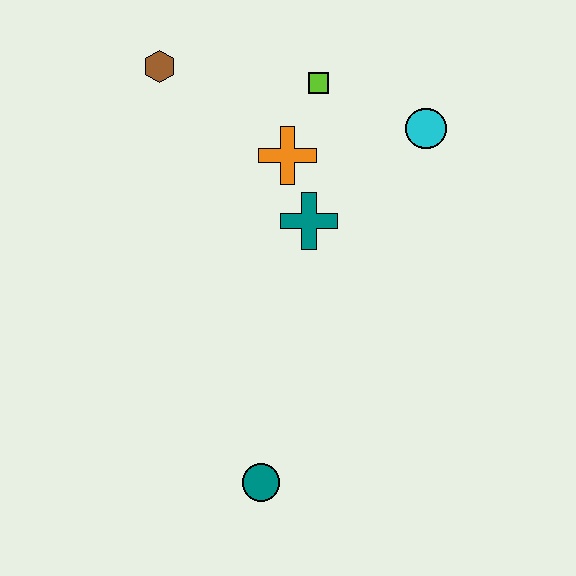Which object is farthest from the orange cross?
The teal circle is farthest from the orange cross.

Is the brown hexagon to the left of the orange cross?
Yes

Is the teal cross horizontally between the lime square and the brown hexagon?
Yes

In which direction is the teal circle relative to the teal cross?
The teal circle is below the teal cross.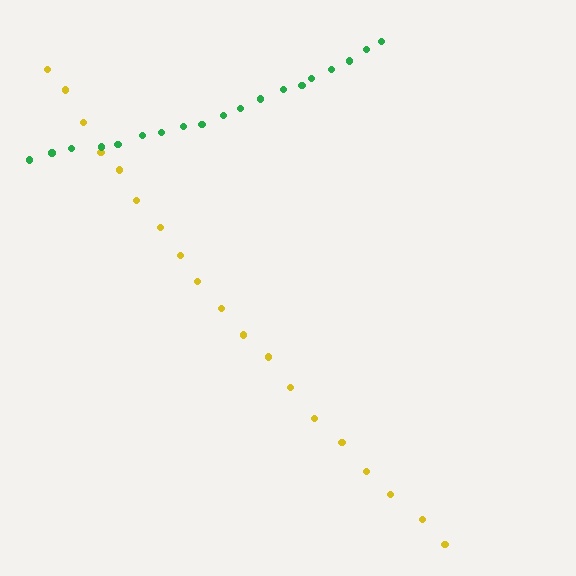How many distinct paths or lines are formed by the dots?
There are 2 distinct paths.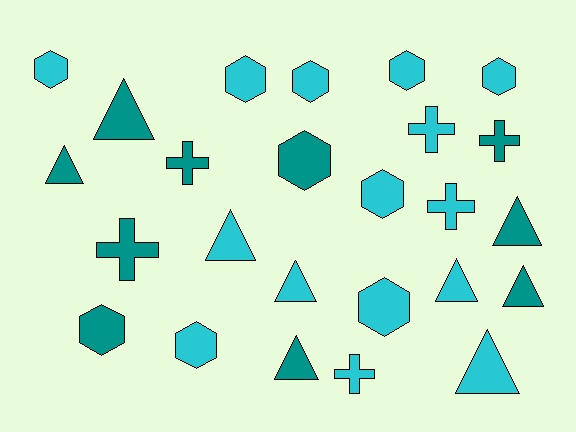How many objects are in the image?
There are 25 objects.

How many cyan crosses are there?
There are 3 cyan crosses.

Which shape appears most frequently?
Hexagon, with 10 objects.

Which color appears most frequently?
Cyan, with 15 objects.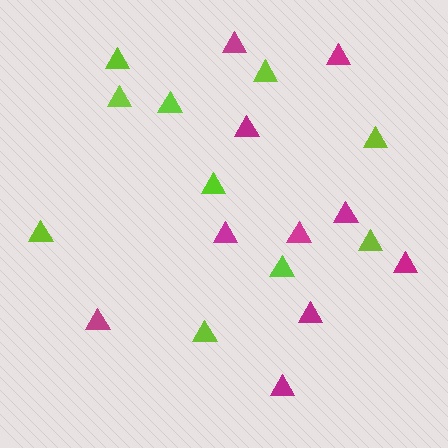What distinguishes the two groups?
There are 2 groups: one group of lime triangles (10) and one group of magenta triangles (10).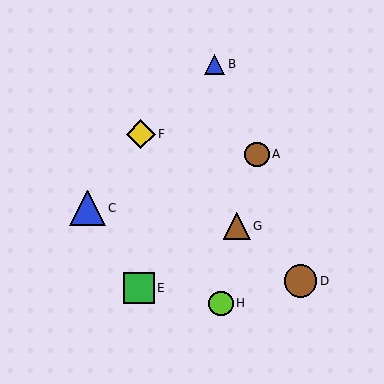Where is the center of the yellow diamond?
The center of the yellow diamond is at (141, 134).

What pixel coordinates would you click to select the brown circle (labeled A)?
Click at (257, 154) to select the brown circle A.